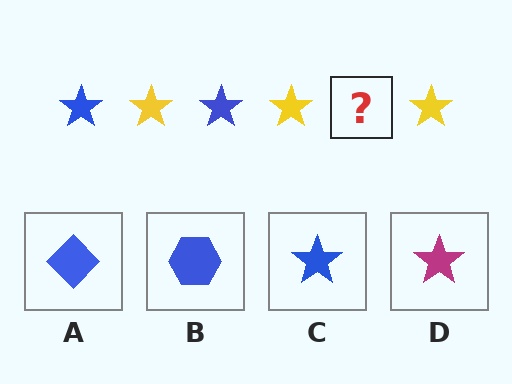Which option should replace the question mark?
Option C.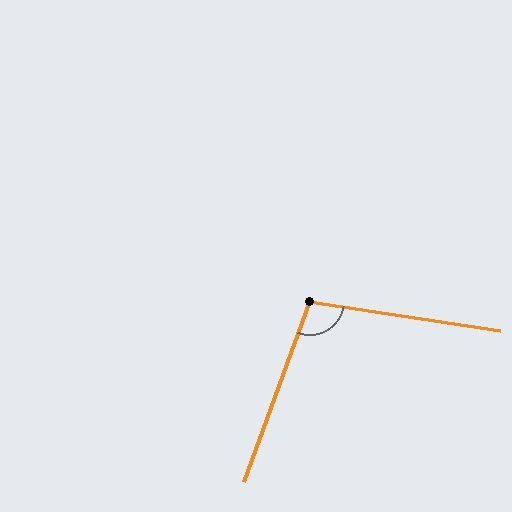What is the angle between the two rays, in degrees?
Approximately 101 degrees.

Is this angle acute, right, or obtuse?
It is obtuse.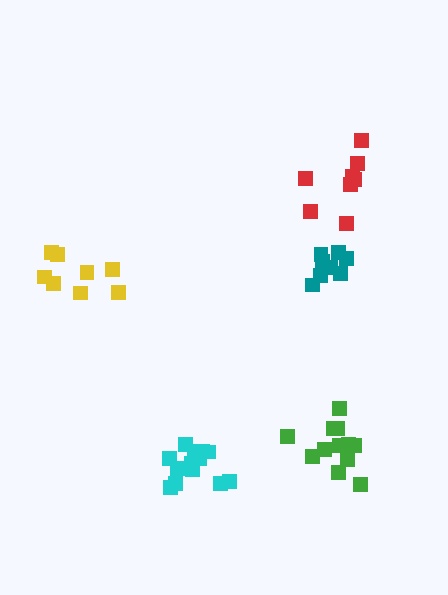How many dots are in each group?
Group 1: 8 dots, Group 2: 13 dots, Group 3: 8 dots, Group 4: 12 dots, Group 5: 8 dots (49 total).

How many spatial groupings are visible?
There are 5 spatial groupings.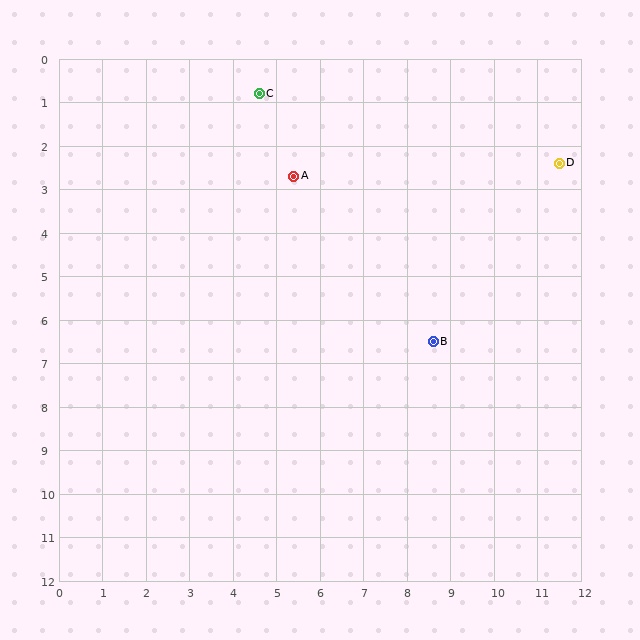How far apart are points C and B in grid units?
Points C and B are about 7.0 grid units apart.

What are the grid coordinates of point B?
Point B is at approximately (8.6, 6.5).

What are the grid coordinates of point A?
Point A is at approximately (5.4, 2.7).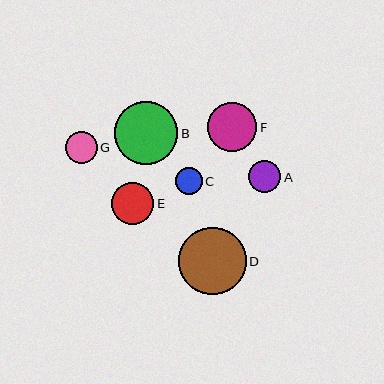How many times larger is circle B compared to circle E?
Circle B is approximately 1.5 times the size of circle E.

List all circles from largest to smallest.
From largest to smallest: D, B, F, E, A, G, C.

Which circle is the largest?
Circle D is the largest with a size of approximately 67 pixels.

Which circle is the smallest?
Circle C is the smallest with a size of approximately 27 pixels.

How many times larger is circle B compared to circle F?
Circle B is approximately 1.3 times the size of circle F.